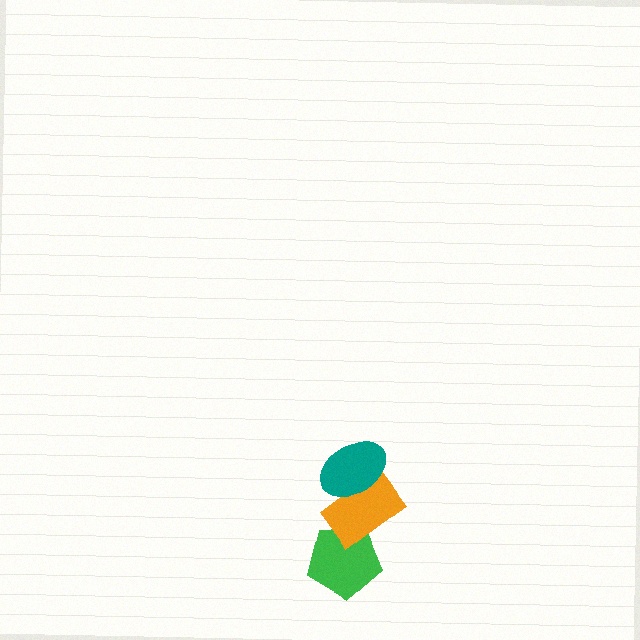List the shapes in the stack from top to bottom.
From top to bottom: the teal ellipse, the orange rectangle, the green pentagon.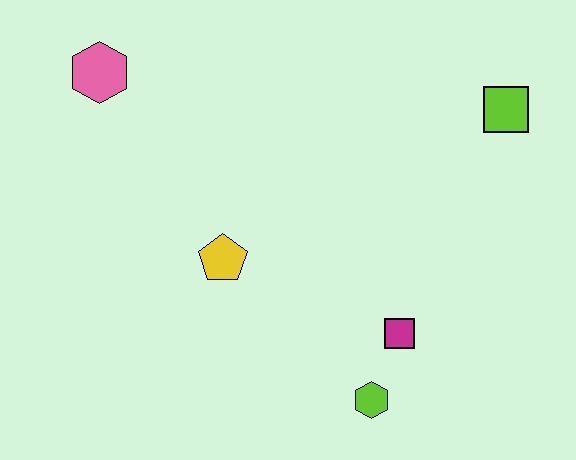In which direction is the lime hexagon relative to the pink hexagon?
The lime hexagon is below the pink hexagon.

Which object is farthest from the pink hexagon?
The lime hexagon is farthest from the pink hexagon.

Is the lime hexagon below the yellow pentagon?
Yes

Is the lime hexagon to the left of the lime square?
Yes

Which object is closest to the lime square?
The magenta square is closest to the lime square.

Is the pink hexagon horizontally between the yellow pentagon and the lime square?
No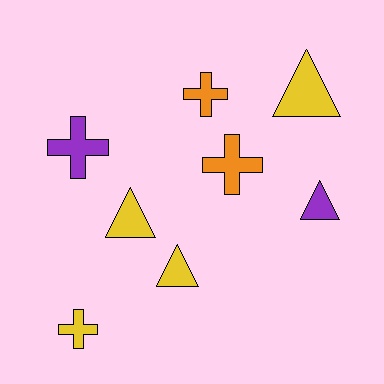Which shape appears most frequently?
Cross, with 4 objects.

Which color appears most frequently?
Yellow, with 4 objects.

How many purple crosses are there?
There is 1 purple cross.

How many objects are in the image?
There are 8 objects.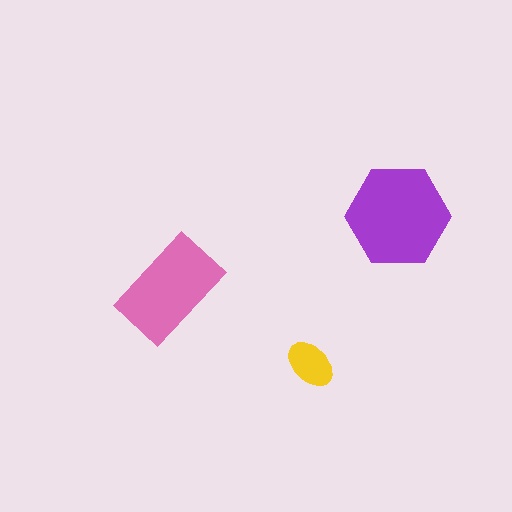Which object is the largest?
The purple hexagon.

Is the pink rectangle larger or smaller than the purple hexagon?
Smaller.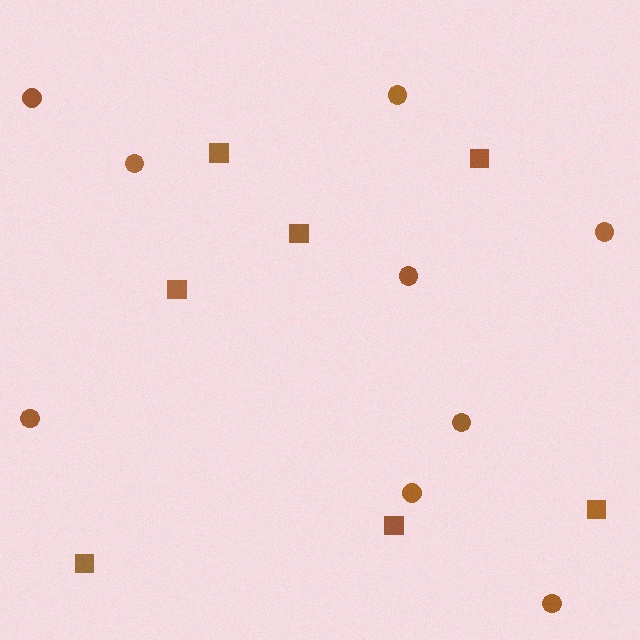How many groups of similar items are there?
There are 2 groups: one group of squares (7) and one group of circles (9).